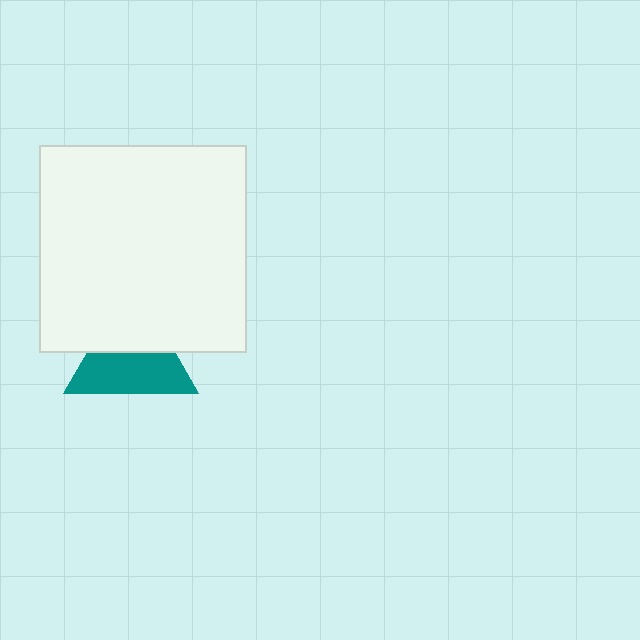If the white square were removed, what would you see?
You would see the complete teal triangle.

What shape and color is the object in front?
The object in front is a white square.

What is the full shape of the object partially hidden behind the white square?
The partially hidden object is a teal triangle.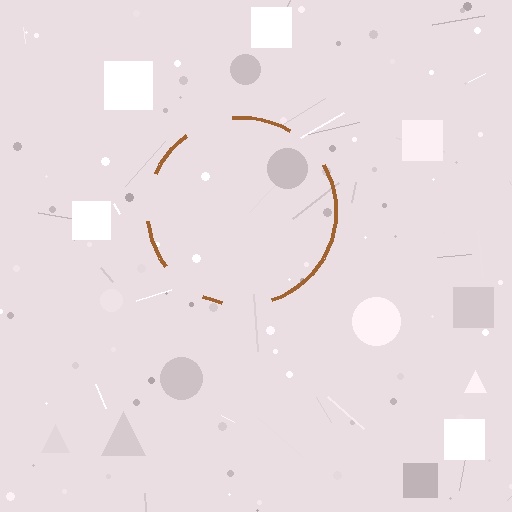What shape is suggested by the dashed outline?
The dashed outline suggests a circle.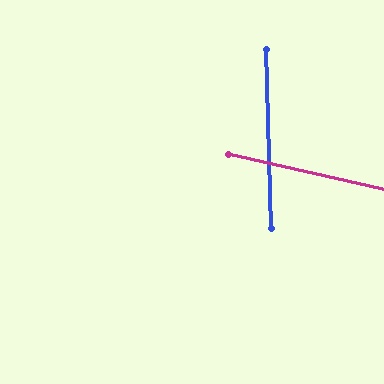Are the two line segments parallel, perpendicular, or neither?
Neither parallel nor perpendicular — they differ by about 76°.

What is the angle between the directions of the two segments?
Approximately 76 degrees.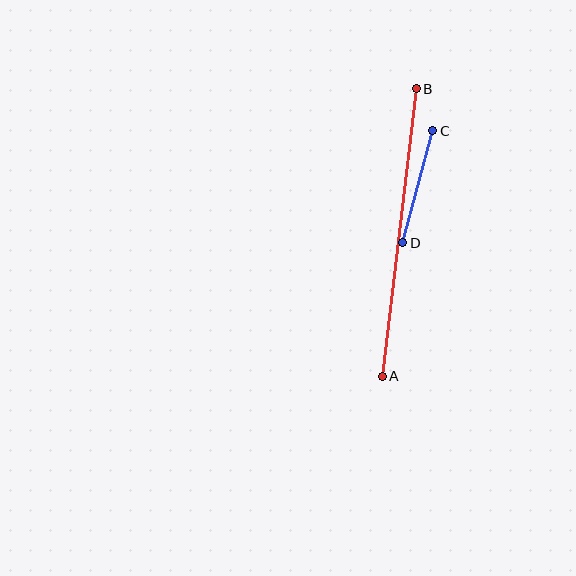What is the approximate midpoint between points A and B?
The midpoint is at approximately (399, 232) pixels.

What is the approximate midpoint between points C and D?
The midpoint is at approximately (418, 187) pixels.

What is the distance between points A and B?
The distance is approximately 289 pixels.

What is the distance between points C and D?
The distance is approximately 116 pixels.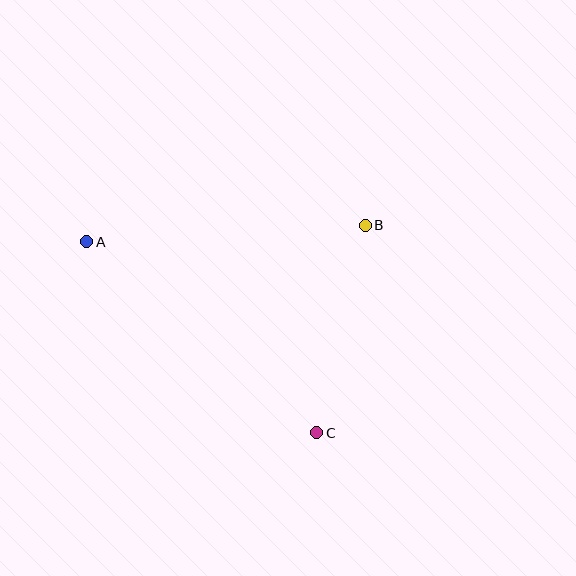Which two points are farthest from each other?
Points A and C are farthest from each other.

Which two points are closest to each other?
Points B and C are closest to each other.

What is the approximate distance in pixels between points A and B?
The distance between A and B is approximately 279 pixels.